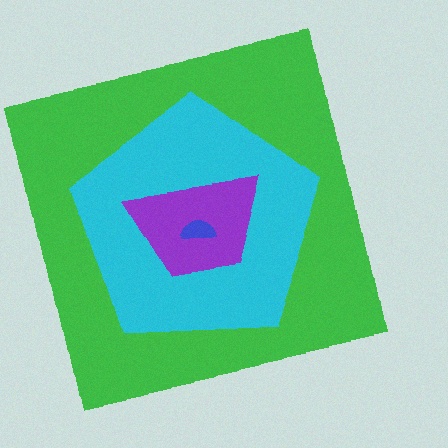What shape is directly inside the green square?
The cyan pentagon.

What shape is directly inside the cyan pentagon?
The purple trapezoid.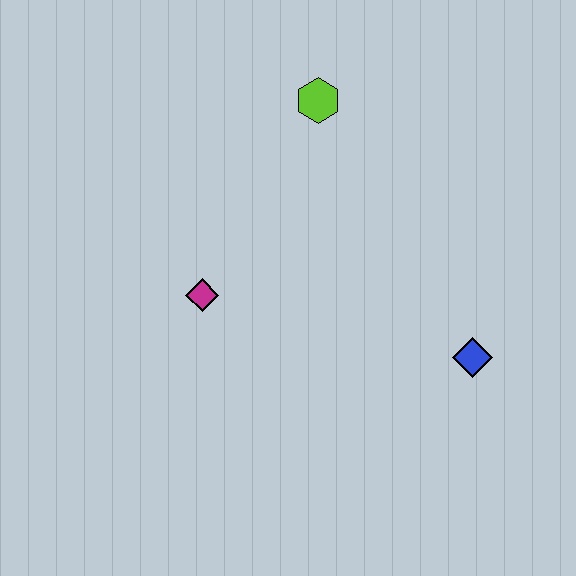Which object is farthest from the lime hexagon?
The blue diamond is farthest from the lime hexagon.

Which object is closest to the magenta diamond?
The lime hexagon is closest to the magenta diamond.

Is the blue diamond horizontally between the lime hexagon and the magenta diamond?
No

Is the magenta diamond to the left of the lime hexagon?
Yes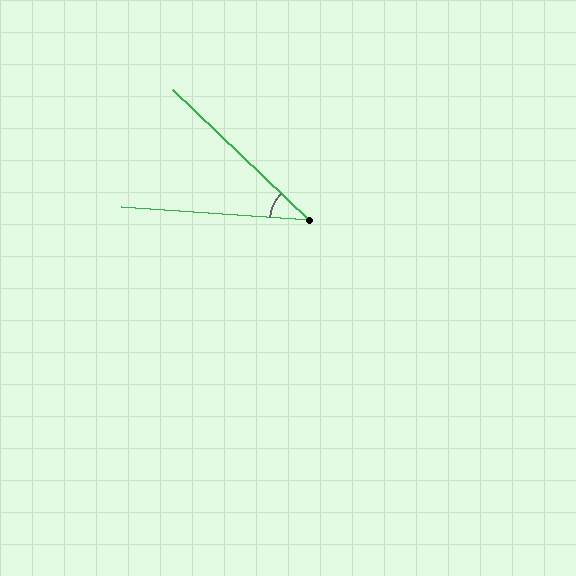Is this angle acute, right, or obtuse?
It is acute.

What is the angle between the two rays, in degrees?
Approximately 40 degrees.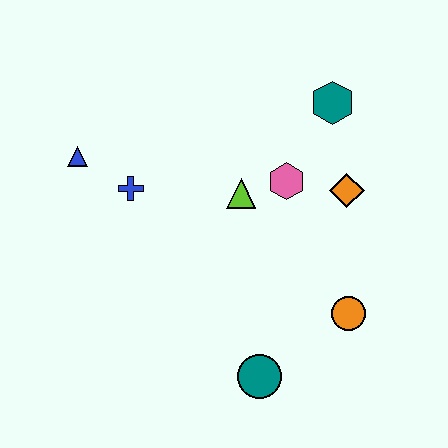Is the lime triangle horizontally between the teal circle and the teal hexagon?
No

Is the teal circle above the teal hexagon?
No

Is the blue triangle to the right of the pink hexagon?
No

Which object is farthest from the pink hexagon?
The blue triangle is farthest from the pink hexagon.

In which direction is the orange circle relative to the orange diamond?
The orange circle is below the orange diamond.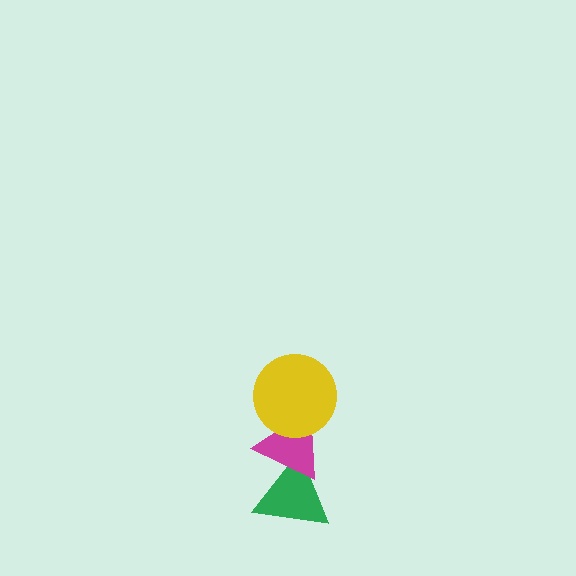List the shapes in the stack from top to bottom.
From top to bottom: the yellow circle, the magenta triangle, the green triangle.